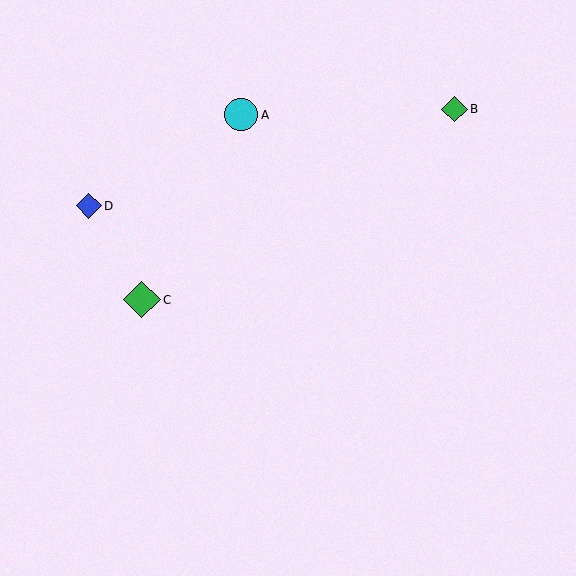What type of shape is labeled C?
Shape C is a green diamond.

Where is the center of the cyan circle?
The center of the cyan circle is at (241, 115).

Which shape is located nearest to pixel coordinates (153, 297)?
The green diamond (labeled C) at (142, 299) is nearest to that location.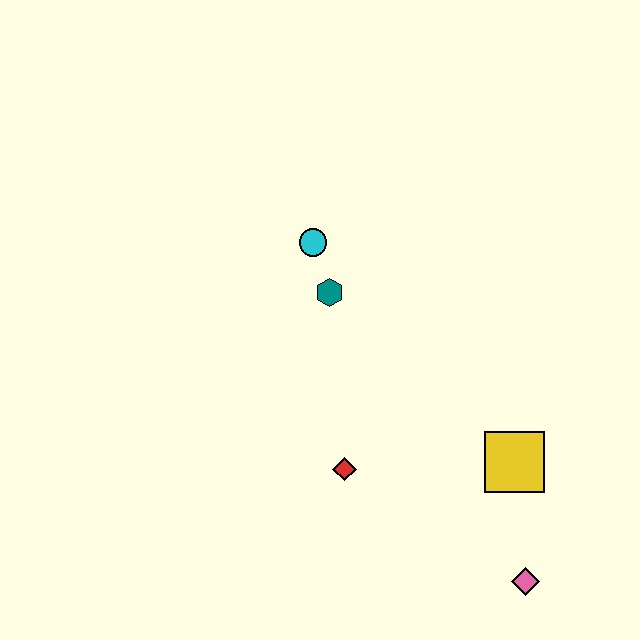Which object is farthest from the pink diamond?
The cyan circle is farthest from the pink diamond.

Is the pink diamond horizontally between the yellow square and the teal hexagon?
No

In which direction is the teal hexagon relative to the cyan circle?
The teal hexagon is below the cyan circle.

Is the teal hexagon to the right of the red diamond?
No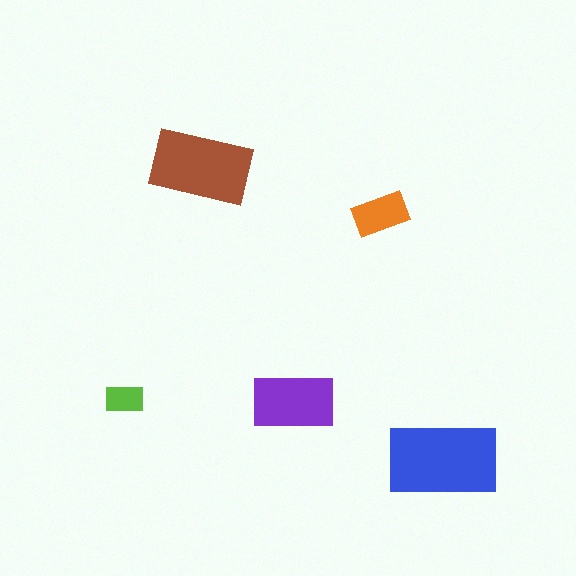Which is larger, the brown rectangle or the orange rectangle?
The brown one.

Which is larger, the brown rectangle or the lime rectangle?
The brown one.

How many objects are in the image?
There are 5 objects in the image.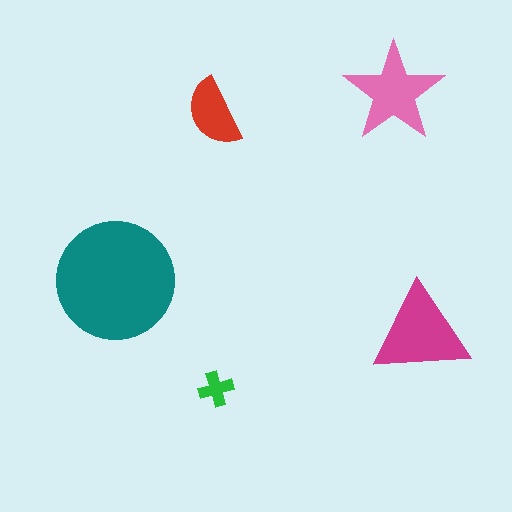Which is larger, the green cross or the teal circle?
The teal circle.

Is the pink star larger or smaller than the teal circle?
Smaller.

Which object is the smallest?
The green cross.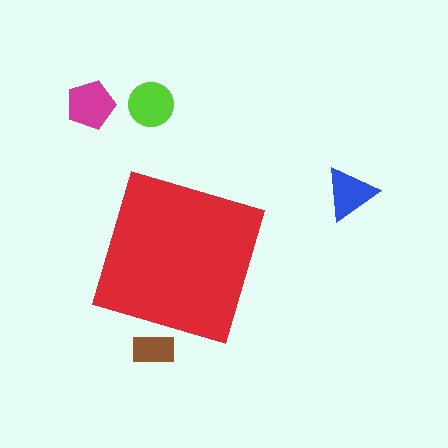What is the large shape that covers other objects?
A red diamond.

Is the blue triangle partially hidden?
No, the blue triangle is fully visible.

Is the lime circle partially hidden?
No, the lime circle is fully visible.